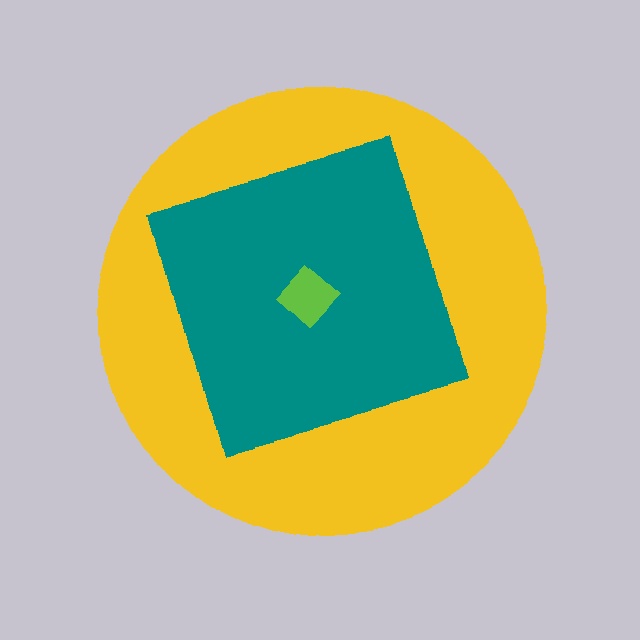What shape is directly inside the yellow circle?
The teal square.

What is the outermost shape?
The yellow circle.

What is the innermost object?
The lime diamond.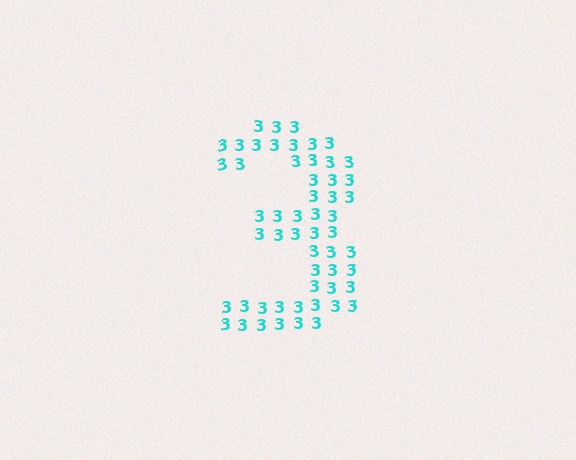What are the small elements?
The small elements are digit 3's.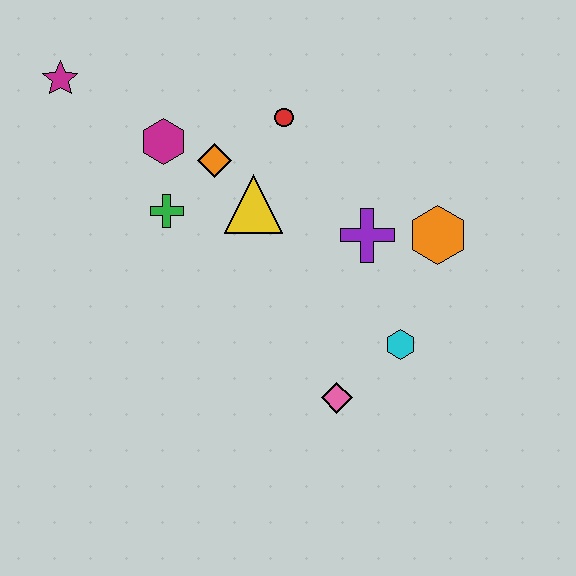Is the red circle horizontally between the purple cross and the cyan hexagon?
No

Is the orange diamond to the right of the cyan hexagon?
No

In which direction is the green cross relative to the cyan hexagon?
The green cross is to the left of the cyan hexagon.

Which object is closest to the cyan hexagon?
The pink diamond is closest to the cyan hexagon.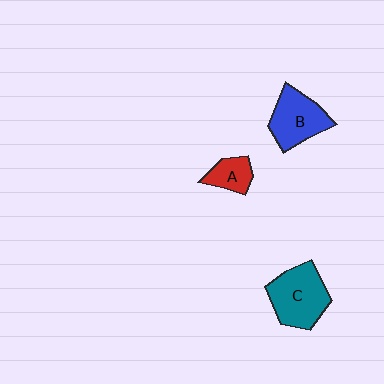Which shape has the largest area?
Shape C (teal).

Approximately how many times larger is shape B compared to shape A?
Approximately 1.9 times.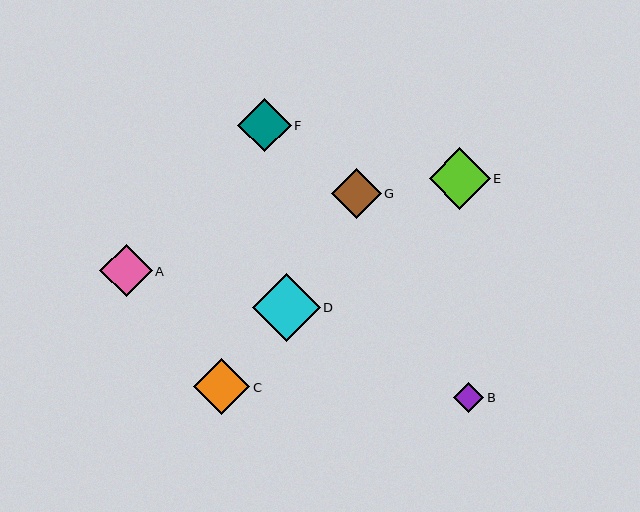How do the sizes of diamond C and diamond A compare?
Diamond C and diamond A are approximately the same size.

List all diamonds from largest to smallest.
From largest to smallest: D, E, C, F, A, G, B.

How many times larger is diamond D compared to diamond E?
Diamond D is approximately 1.1 times the size of diamond E.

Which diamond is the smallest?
Diamond B is the smallest with a size of approximately 30 pixels.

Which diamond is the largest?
Diamond D is the largest with a size of approximately 68 pixels.